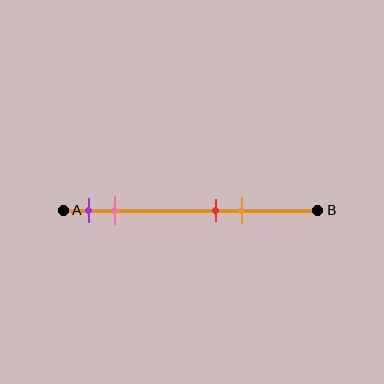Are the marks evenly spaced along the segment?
No, the marks are not evenly spaced.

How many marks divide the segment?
There are 4 marks dividing the segment.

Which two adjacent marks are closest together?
The red and orange marks are the closest adjacent pair.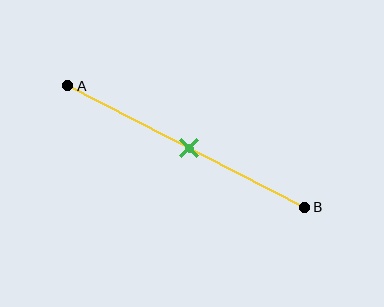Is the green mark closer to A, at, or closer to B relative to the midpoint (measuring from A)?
The green mark is approximately at the midpoint of segment AB.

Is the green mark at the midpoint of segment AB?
Yes, the mark is approximately at the midpoint.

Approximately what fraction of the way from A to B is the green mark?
The green mark is approximately 50% of the way from A to B.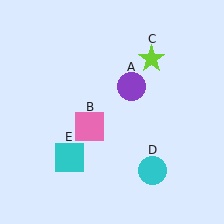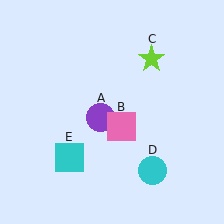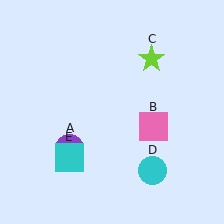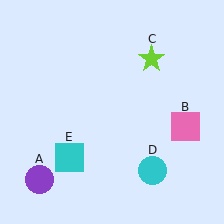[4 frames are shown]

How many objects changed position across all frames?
2 objects changed position: purple circle (object A), pink square (object B).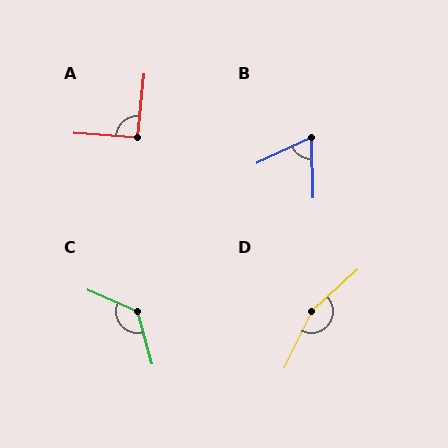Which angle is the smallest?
B, at approximately 66 degrees.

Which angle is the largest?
D, at approximately 158 degrees.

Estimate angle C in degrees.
Approximately 129 degrees.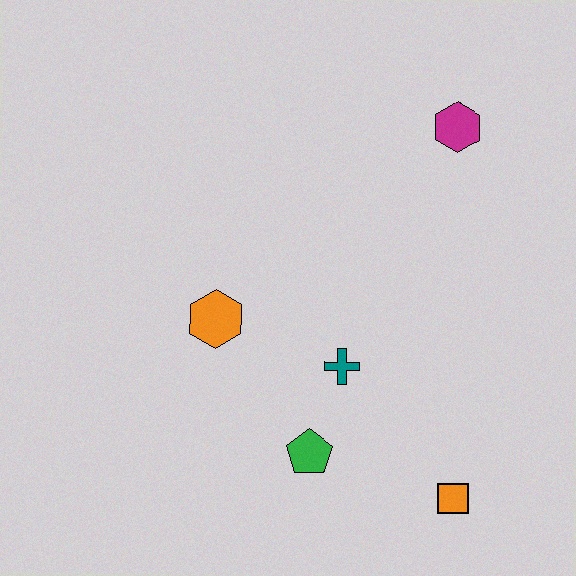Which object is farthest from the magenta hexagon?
The orange square is farthest from the magenta hexagon.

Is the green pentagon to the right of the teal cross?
No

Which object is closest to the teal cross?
The green pentagon is closest to the teal cross.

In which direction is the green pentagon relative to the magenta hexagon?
The green pentagon is below the magenta hexagon.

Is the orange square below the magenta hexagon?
Yes